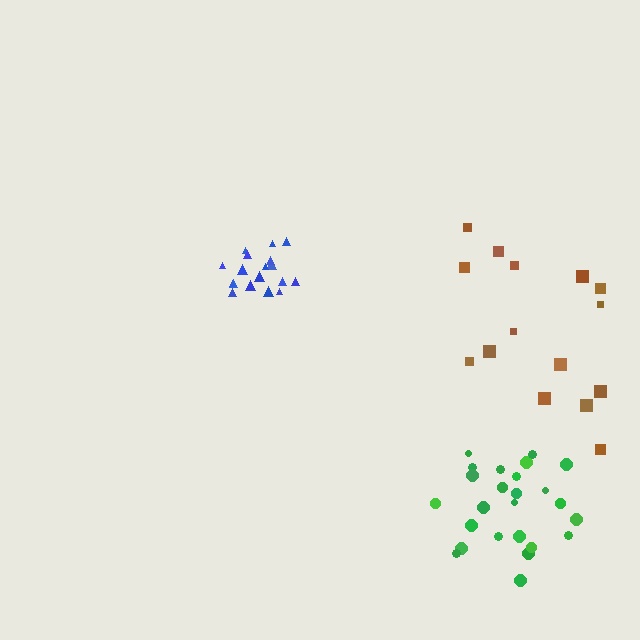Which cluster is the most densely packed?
Blue.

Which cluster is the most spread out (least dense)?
Brown.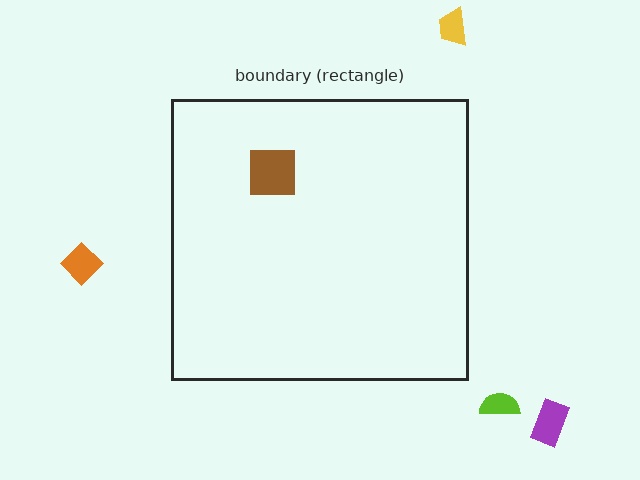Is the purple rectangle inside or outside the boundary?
Outside.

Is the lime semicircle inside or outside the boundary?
Outside.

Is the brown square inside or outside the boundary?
Inside.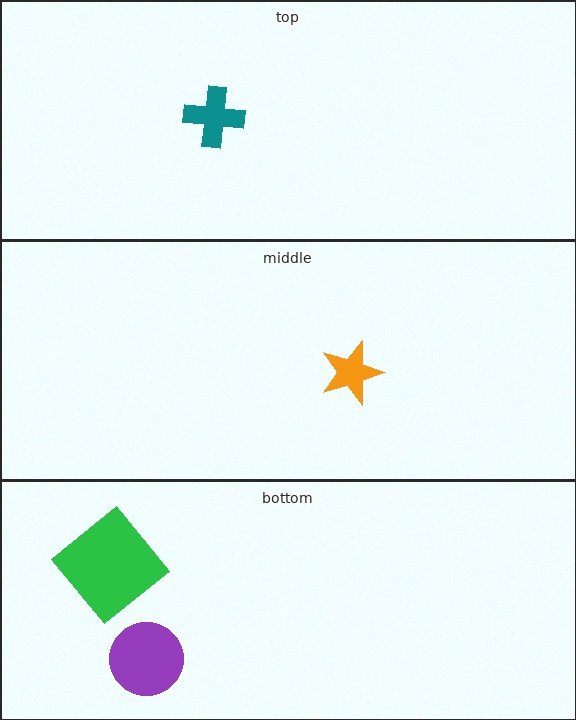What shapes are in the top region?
The teal cross.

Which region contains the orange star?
The middle region.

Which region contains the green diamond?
The bottom region.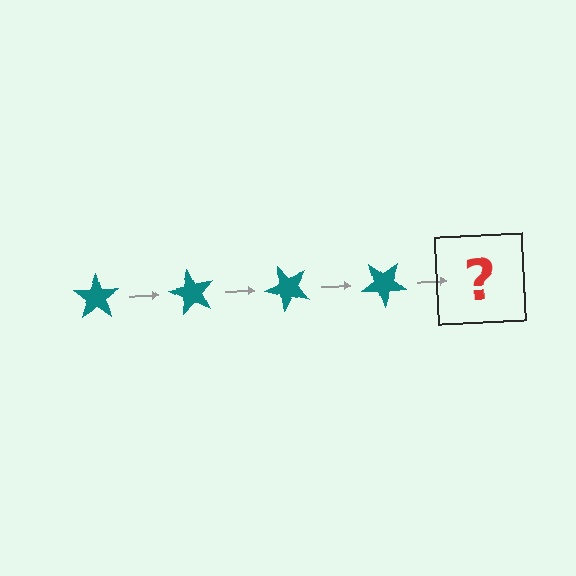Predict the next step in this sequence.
The next step is a teal star rotated 240 degrees.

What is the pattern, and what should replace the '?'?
The pattern is that the star rotates 60 degrees each step. The '?' should be a teal star rotated 240 degrees.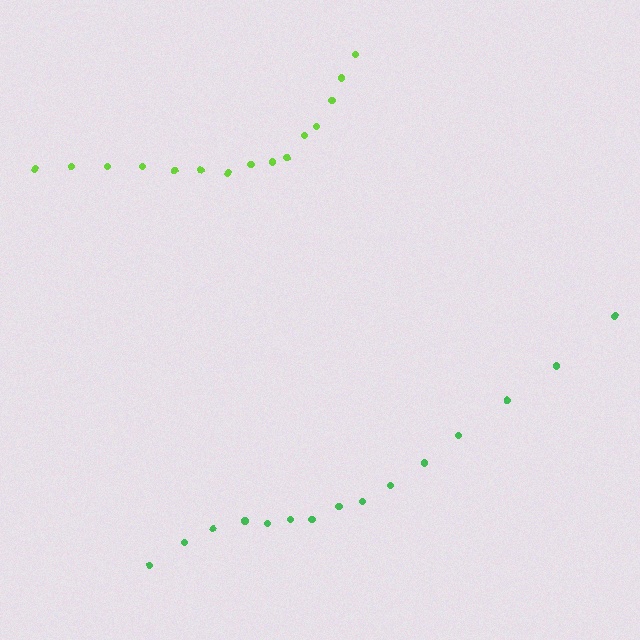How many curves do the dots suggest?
There are 2 distinct paths.